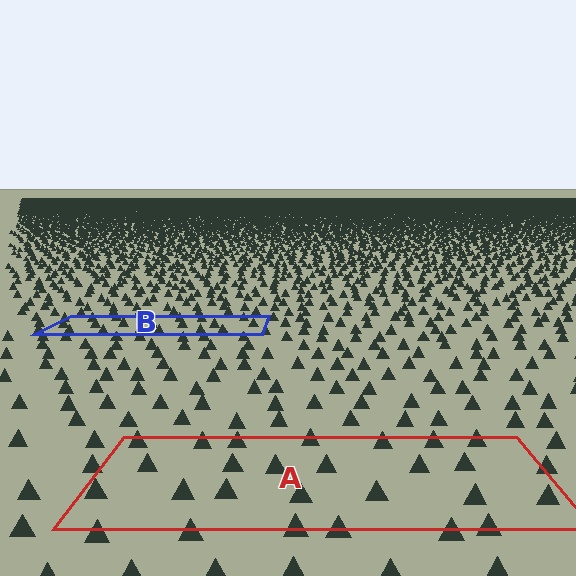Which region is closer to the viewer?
Region A is closer. The texture elements there are larger and more spread out.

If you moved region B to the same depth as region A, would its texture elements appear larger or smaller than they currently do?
They would appear larger. At a closer depth, the same texture elements are projected at a bigger on-screen size.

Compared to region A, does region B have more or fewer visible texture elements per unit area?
Region B has more texture elements per unit area — they are packed more densely because it is farther away.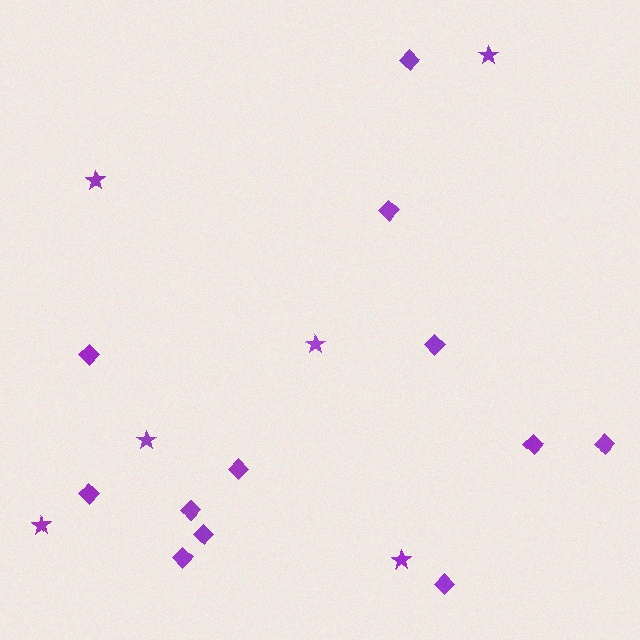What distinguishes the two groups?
There are 2 groups: one group of stars (6) and one group of diamonds (12).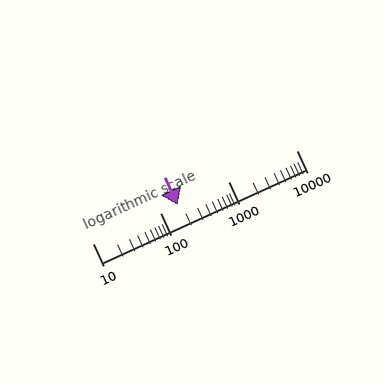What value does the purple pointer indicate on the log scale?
The pointer indicates approximately 180.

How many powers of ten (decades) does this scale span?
The scale spans 3 decades, from 10 to 10000.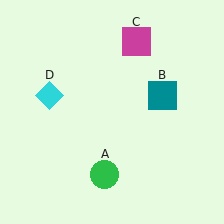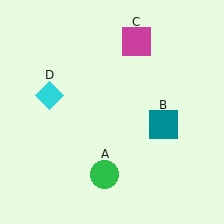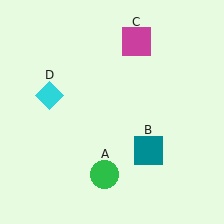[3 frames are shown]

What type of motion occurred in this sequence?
The teal square (object B) rotated clockwise around the center of the scene.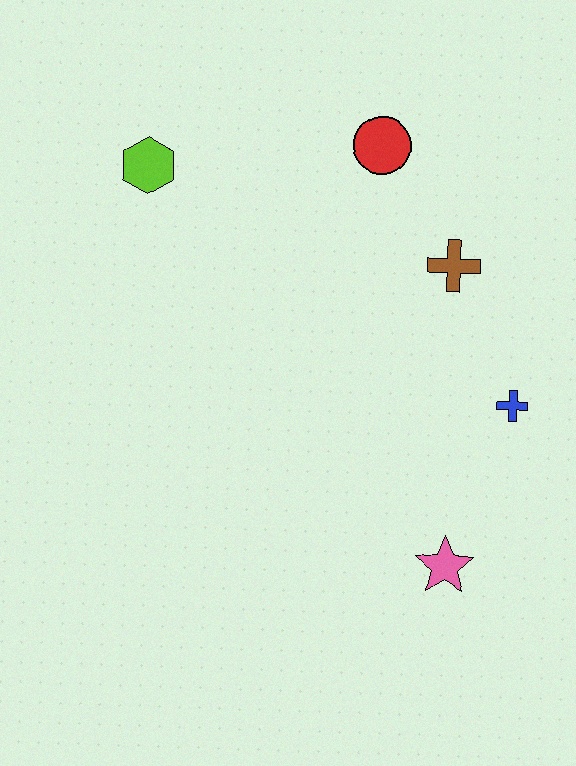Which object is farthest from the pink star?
The lime hexagon is farthest from the pink star.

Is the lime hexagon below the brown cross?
No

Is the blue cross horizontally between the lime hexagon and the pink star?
No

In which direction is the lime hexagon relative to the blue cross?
The lime hexagon is to the left of the blue cross.